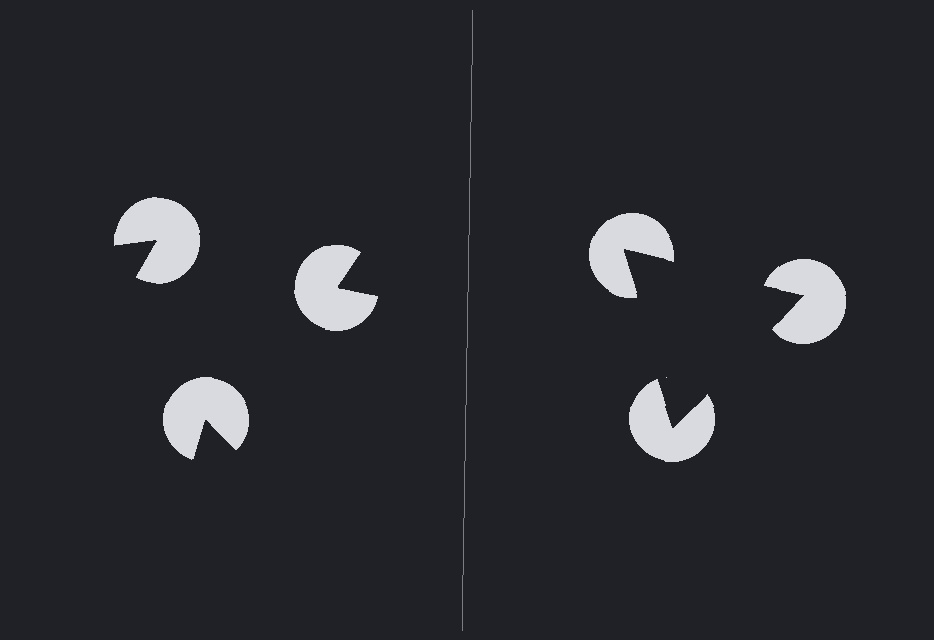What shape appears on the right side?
An illusory triangle.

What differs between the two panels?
The pac-man discs are positioned identically on both sides; only the wedge orientations differ. On the right they align to a triangle; on the left they are misaligned.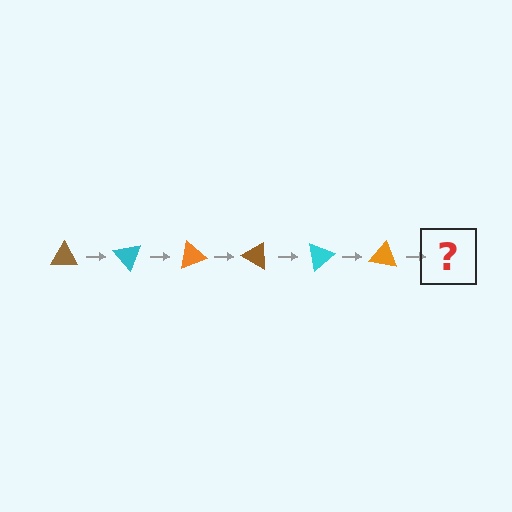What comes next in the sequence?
The next element should be a brown triangle, rotated 300 degrees from the start.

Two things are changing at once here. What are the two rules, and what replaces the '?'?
The two rules are that it rotates 50 degrees each step and the color cycles through brown, cyan, and orange. The '?' should be a brown triangle, rotated 300 degrees from the start.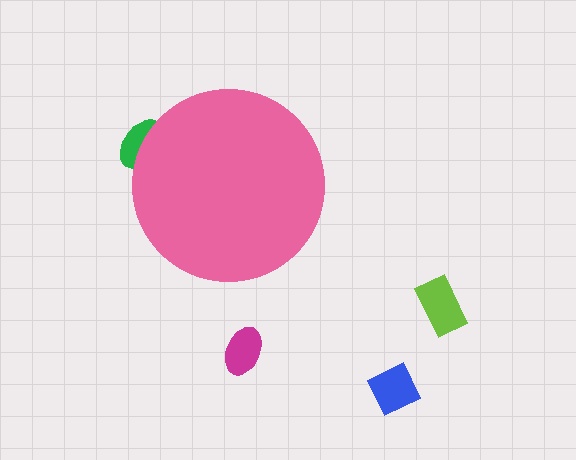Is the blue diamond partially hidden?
No, the blue diamond is fully visible.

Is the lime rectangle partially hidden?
No, the lime rectangle is fully visible.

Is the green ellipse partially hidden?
Yes, the green ellipse is partially hidden behind the pink circle.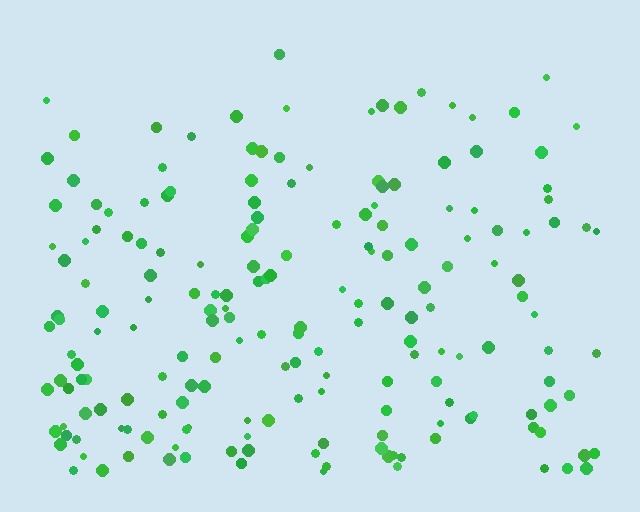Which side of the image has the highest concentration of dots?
The bottom.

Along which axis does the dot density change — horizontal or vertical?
Vertical.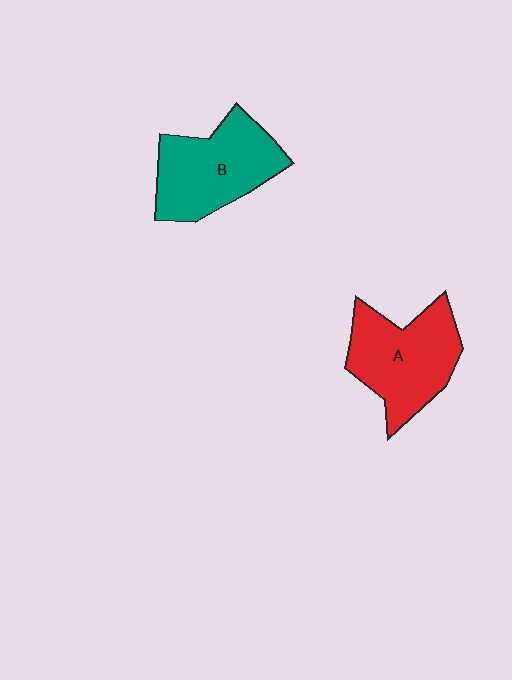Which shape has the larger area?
Shape A (red).